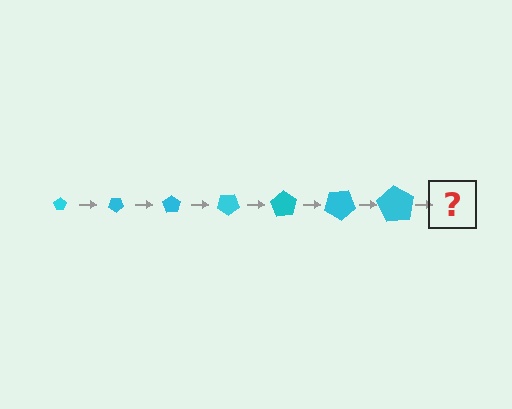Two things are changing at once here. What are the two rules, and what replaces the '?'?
The two rules are that the pentagon grows larger each step and it rotates 35 degrees each step. The '?' should be a pentagon, larger than the previous one and rotated 245 degrees from the start.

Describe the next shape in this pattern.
It should be a pentagon, larger than the previous one and rotated 245 degrees from the start.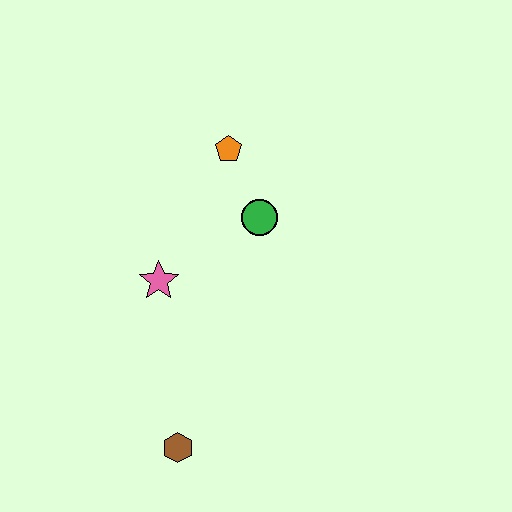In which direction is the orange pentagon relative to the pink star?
The orange pentagon is above the pink star.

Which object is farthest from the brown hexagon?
The orange pentagon is farthest from the brown hexagon.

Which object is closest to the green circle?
The orange pentagon is closest to the green circle.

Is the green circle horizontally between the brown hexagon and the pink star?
No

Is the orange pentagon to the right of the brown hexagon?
Yes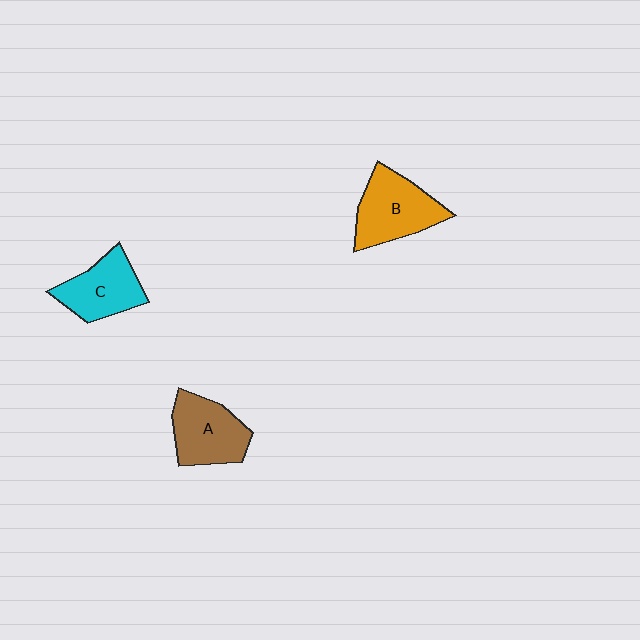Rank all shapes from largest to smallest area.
From largest to smallest: B (orange), A (brown), C (cyan).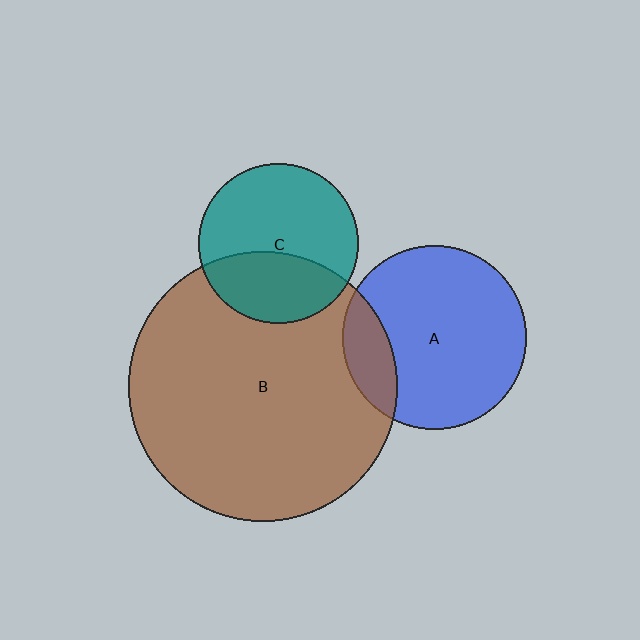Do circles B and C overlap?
Yes.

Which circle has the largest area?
Circle B (brown).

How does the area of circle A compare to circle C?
Approximately 1.3 times.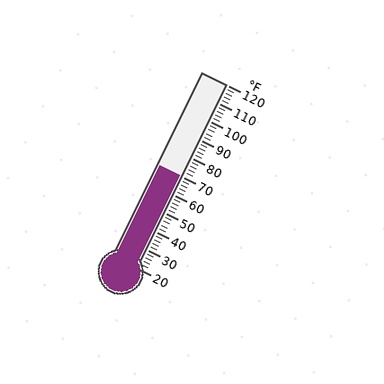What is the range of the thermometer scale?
The thermometer scale ranges from 20°F to 120°F.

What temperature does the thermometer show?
The thermometer shows approximately 70°F.